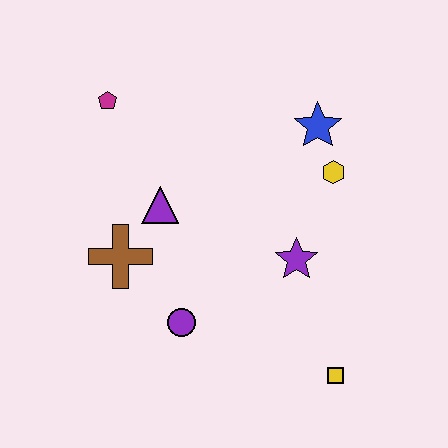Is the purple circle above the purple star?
No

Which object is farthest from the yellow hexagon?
The magenta pentagon is farthest from the yellow hexagon.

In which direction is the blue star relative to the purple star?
The blue star is above the purple star.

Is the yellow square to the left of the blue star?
No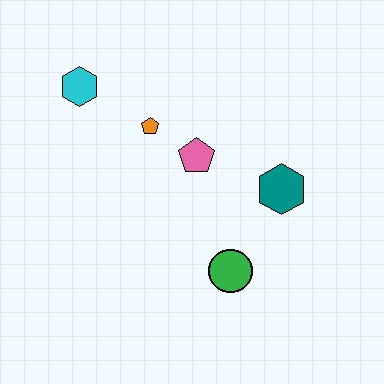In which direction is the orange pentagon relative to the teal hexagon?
The orange pentagon is to the left of the teal hexagon.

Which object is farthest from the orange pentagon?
The green circle is farthest from the orange pentagon.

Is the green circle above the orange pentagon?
No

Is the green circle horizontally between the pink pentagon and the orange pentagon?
No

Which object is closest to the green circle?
The teal hexagon is closest to the green circle.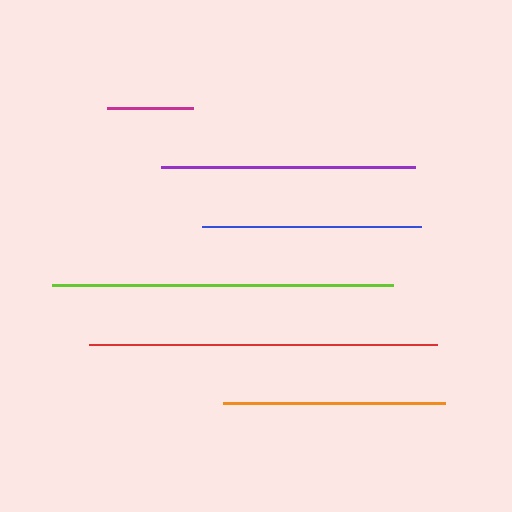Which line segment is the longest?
The red line is the longest at approximately 348 pixels.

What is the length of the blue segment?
The blue segment is approximately 220 pixels long.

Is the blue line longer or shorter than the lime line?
The lime line is longer than the blue line.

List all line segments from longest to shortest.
From longest to shortest: red, lime, purple, orange, blue, magenta.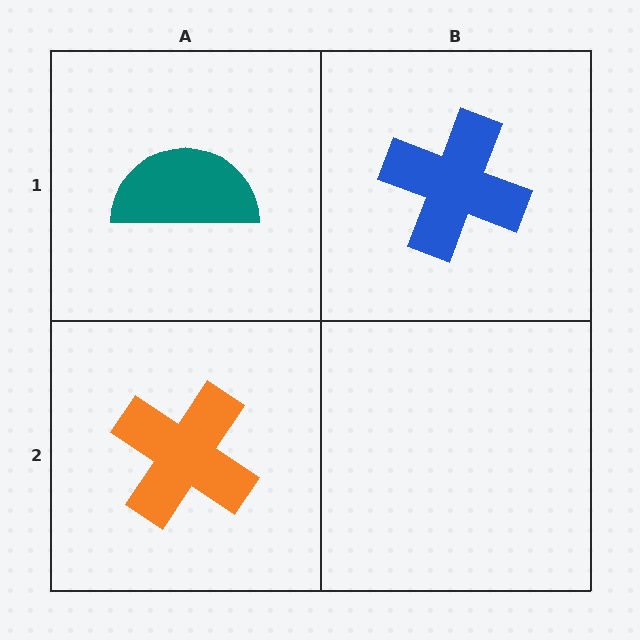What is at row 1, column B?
A blue cross.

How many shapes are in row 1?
2 shapes.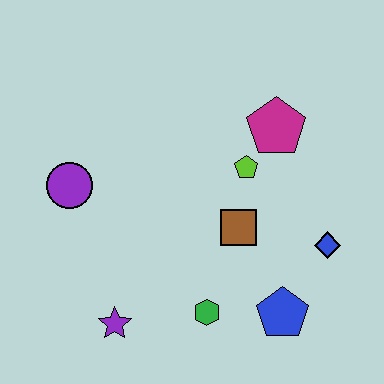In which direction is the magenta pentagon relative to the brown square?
The magenta pentagon is above the brown square.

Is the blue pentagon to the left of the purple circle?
No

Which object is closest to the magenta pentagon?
The lime pentagon is closest to the magenta pentagon.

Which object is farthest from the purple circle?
The blue diamond is farthest from the purple circle.